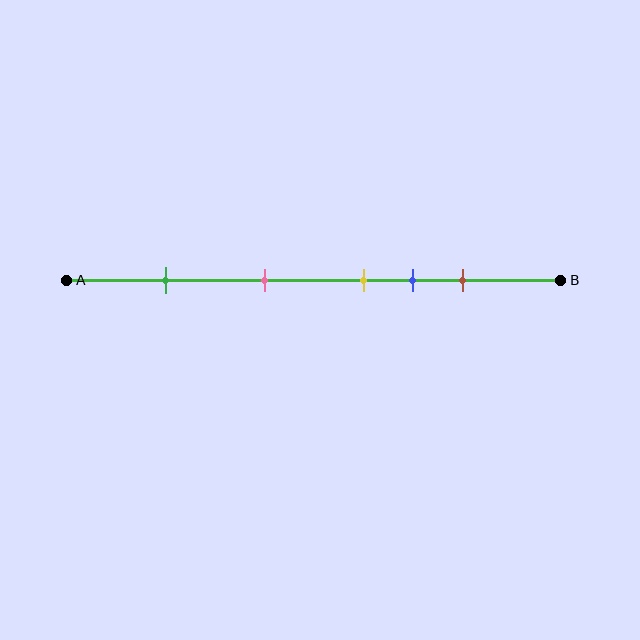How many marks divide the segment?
There are 5 marks dividing the segment.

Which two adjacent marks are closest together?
The yellow and blue marks are the closest adjacent pair.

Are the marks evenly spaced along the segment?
No, the marks are not evenly spaced.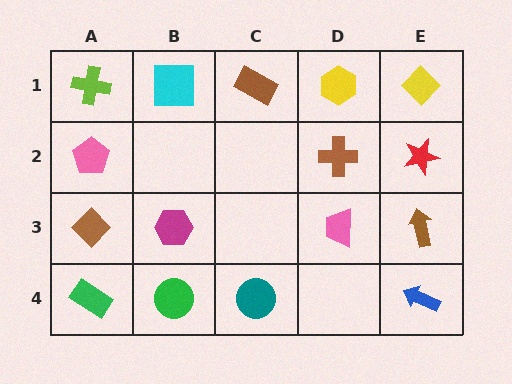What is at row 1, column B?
A cyan square.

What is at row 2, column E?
A red star.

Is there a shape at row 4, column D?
No, that cell is empty.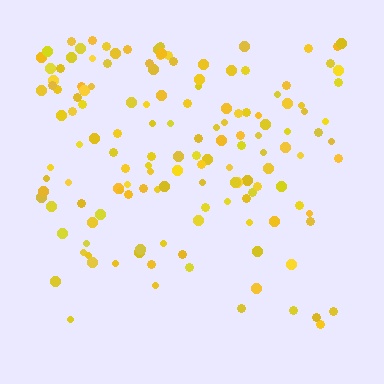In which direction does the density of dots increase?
From bottom to top, with the top side densest.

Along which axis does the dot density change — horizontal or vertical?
Vertical.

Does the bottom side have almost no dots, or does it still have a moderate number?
Still a moderate number, just noticeably fewer than the top.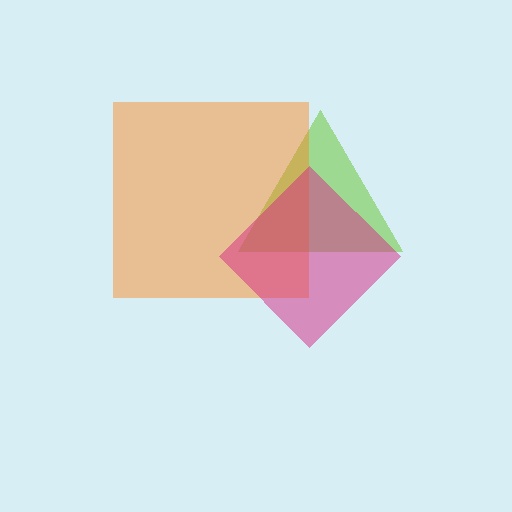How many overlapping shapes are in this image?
There are 3 overlapping shapes in the image.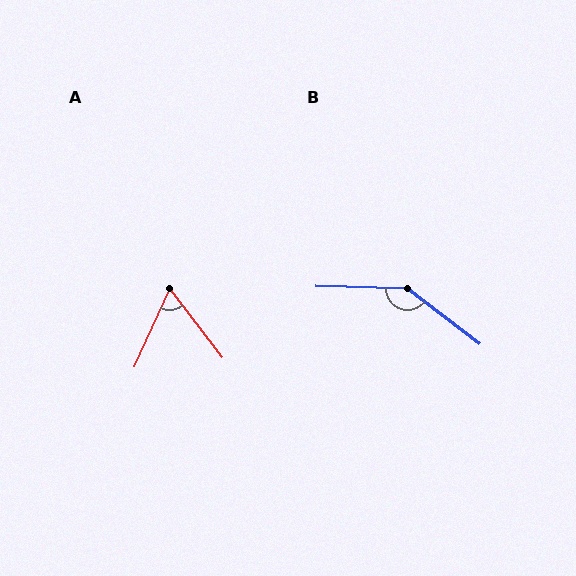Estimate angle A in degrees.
Approximately 62 degrees.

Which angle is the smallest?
A, at approximately 62 degrees.